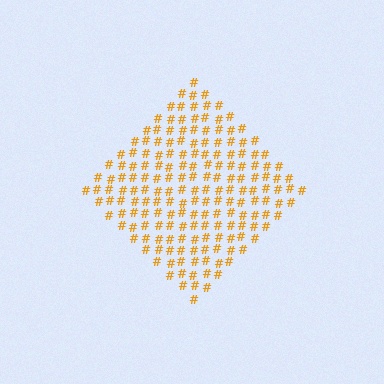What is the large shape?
The large shape is a diamond.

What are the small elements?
The small elements are hash symbols.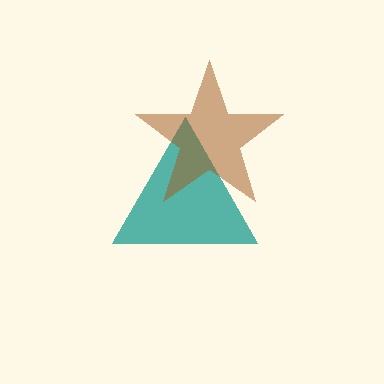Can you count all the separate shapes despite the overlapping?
Yes, there are 2 separate shapes.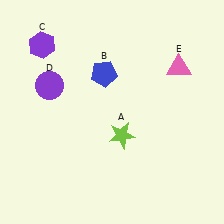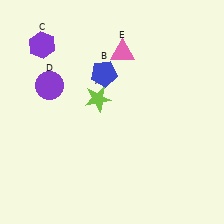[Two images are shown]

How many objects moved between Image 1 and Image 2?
2 objects moved between the two images.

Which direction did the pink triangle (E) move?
The pink triangle (E) moved left.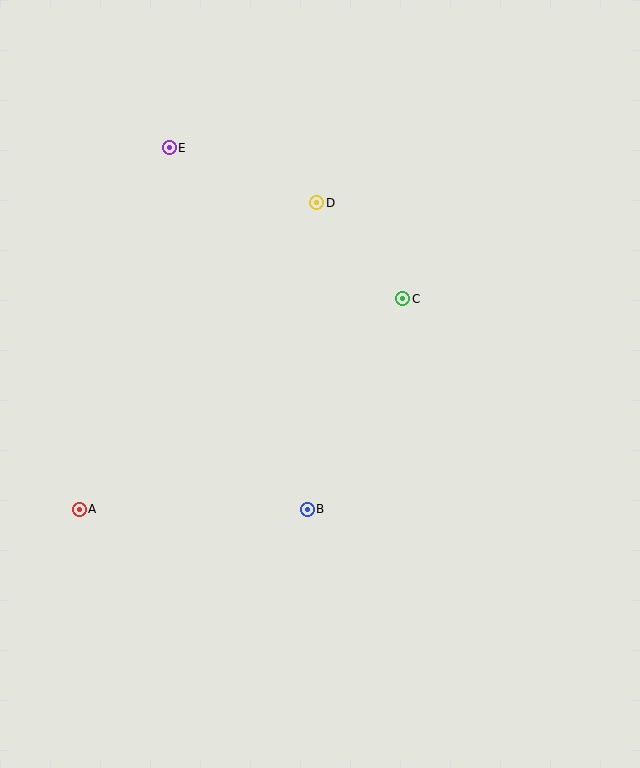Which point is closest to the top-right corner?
Point C is closest to the top-right corner.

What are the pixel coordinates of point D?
Point D is at (317, 203).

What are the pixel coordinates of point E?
Point E is at (169, 148).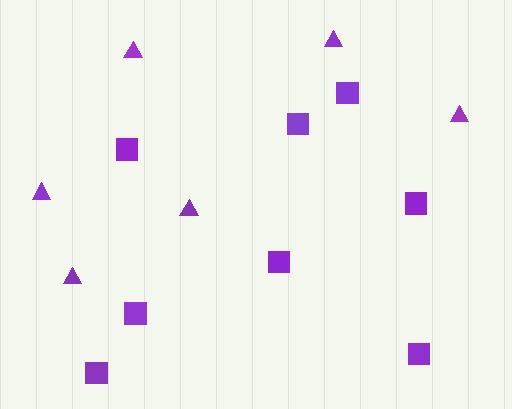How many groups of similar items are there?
There are 2 groups: one group of triangles (6) and one group of squares (8).